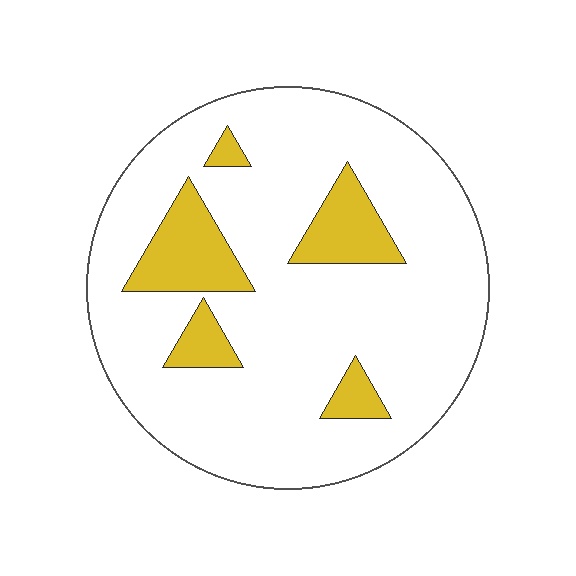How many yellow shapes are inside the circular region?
5.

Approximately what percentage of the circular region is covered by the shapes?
Approximately 15%.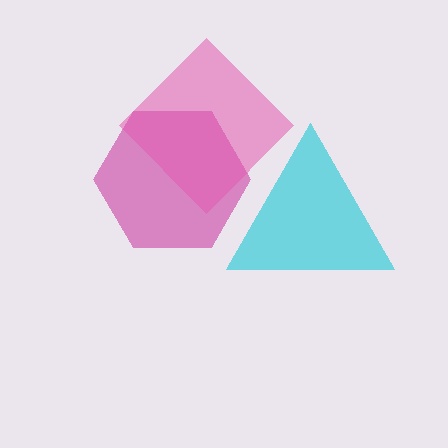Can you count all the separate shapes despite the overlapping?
Yes, there are 3 separate shapes.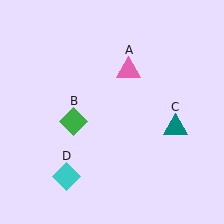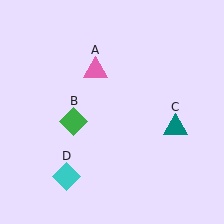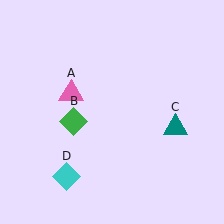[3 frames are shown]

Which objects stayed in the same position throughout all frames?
Green diamond (object B) and teal triangle (object C) and cyan diamond (object D) remained stationary.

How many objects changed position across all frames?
1 object changed position: pink triangle (object A).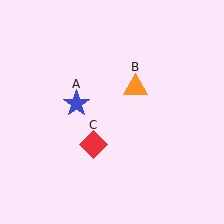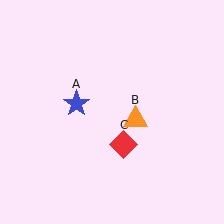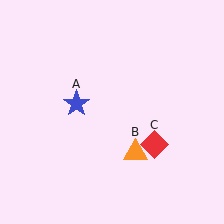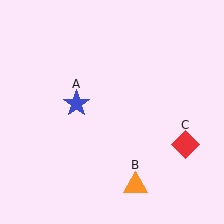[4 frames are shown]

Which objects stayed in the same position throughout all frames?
Blue star (object A) remained stationary.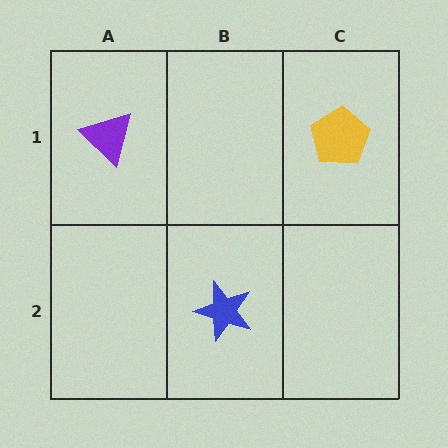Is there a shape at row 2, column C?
No, that cell is empty.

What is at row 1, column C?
A yellow pentagon.